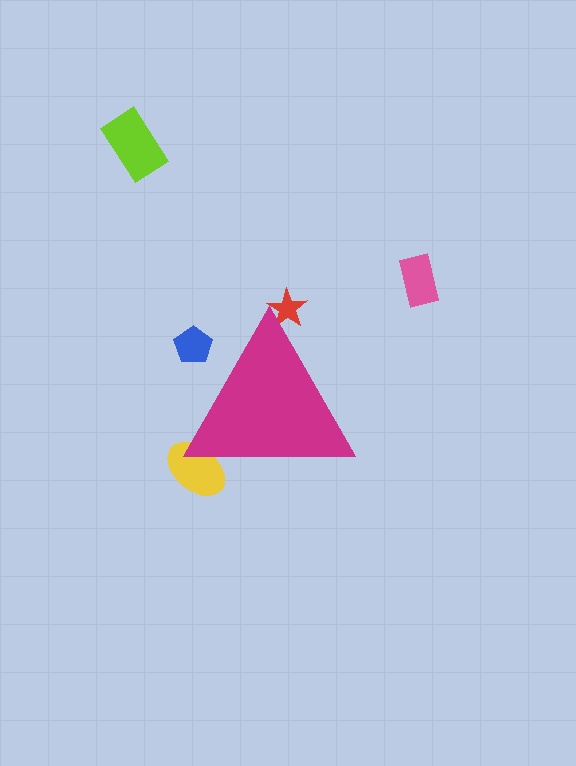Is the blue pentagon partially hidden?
Yes, the blue pentagon is partially hidden behind the magenta triangle.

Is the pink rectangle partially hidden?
No, the pink rectangle is fully visible.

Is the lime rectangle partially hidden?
No, the lime rectangle is fully visible.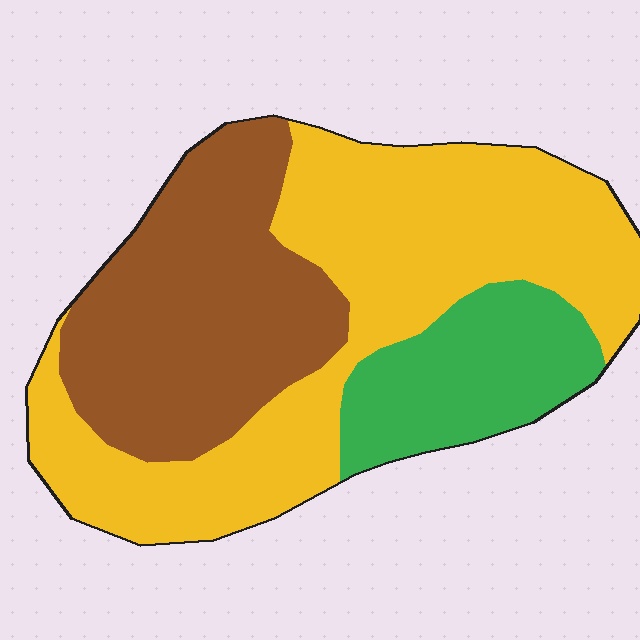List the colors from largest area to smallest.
From largest to smallest: yellow, brown, green.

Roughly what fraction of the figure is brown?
Brown covers roughly 35% of the figure.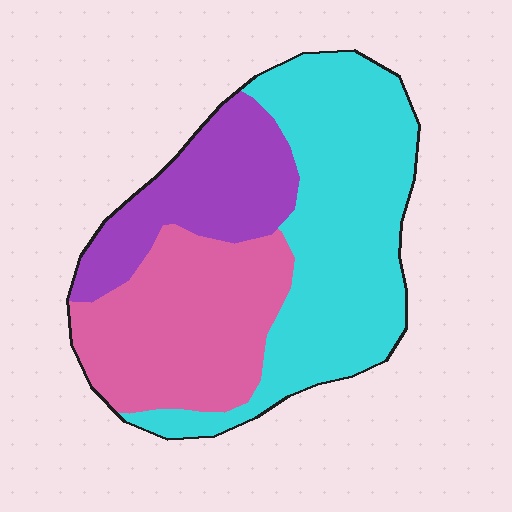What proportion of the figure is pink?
Pink takes up about one third (1/3) of the figure.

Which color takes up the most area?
Cyan, at roughly 45%.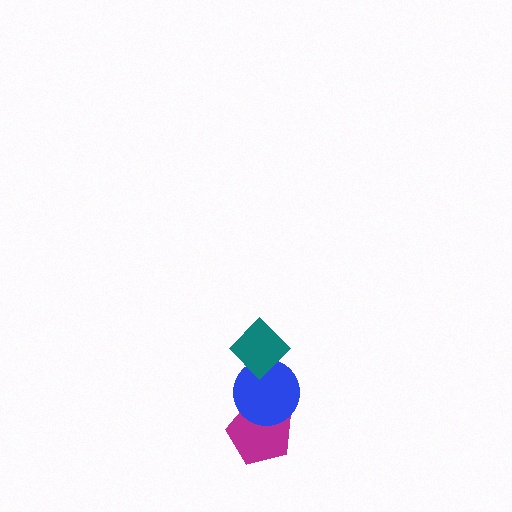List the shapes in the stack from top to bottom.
From top to bottom: the teal diamond, the blue circle, the magenta pentagon.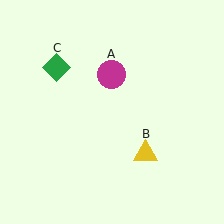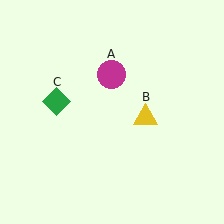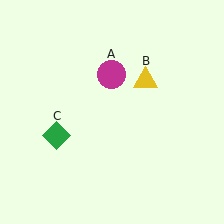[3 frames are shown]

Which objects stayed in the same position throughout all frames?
Magenta circle (object A) remained stationary.